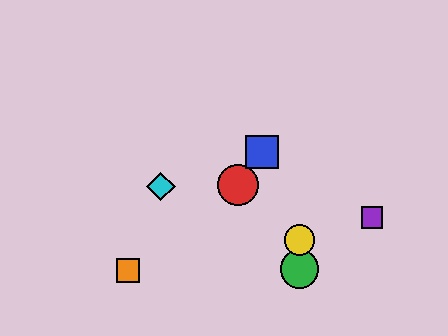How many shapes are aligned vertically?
2 shapes (the green circle, the yellow circle) are aligned vertically.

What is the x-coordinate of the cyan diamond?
The cyan diamond is at x≈161.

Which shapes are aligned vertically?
The green circle, the yellow circle are aligned vertically.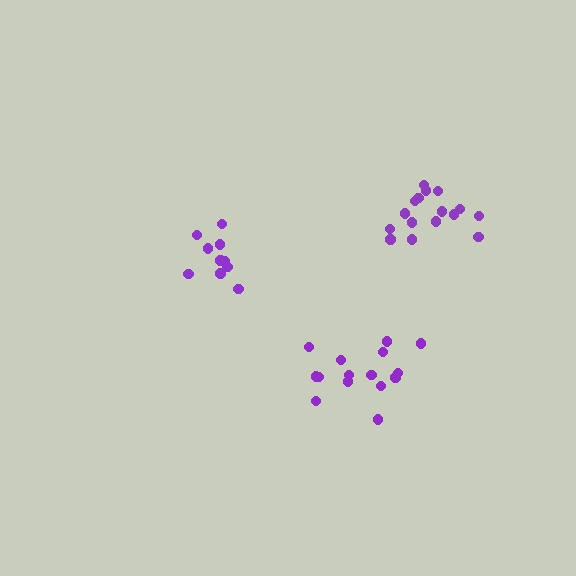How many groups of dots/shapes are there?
There are 3 groups.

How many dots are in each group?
Group 1: 15 dots, Group 2: 11 dots, Group 3: 16 dots (42 total).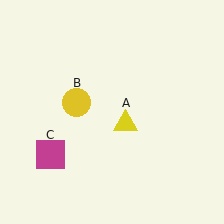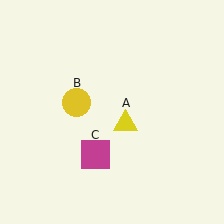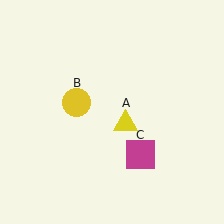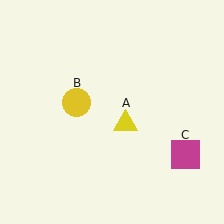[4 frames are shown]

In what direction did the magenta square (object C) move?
The magenta square (object C) moved right.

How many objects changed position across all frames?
1 object changed position: magenta square (object C).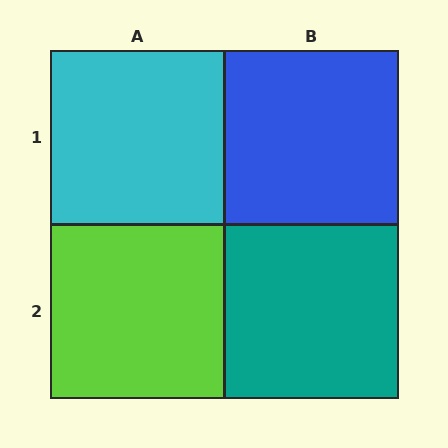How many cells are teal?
1 cell is teal.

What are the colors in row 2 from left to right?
Lime, teal.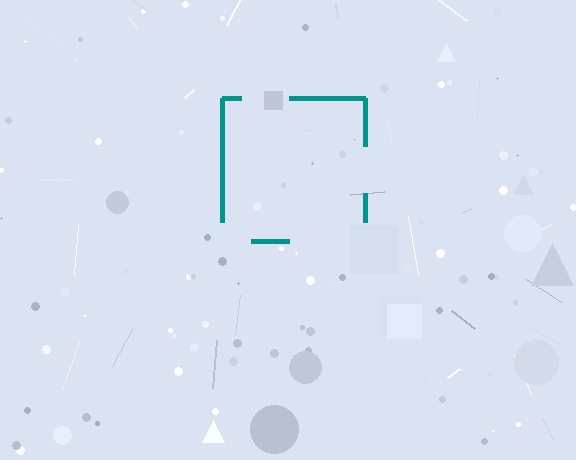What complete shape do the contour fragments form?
The contour fragments form a square.